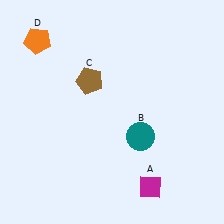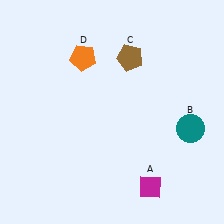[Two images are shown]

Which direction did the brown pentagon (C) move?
The brown pentagon (C) moved right.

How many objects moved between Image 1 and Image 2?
3 objects moved between the two images.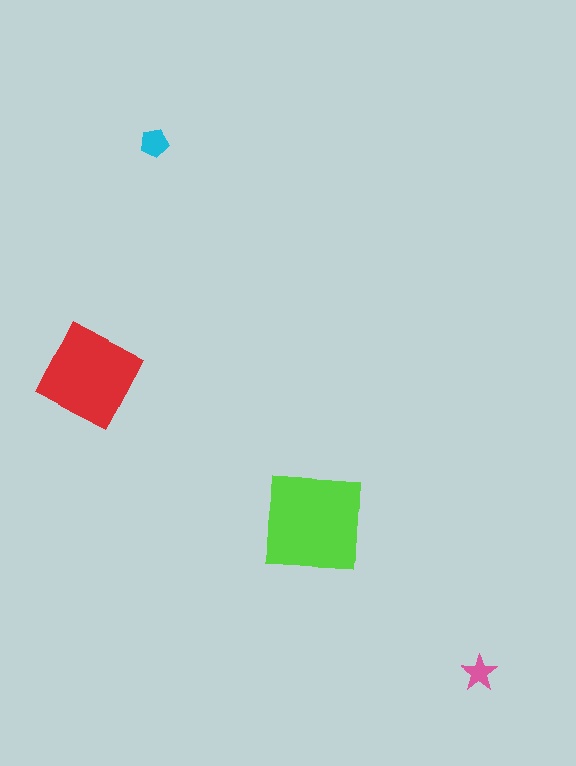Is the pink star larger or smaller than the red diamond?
Smaller.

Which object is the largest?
The lime square.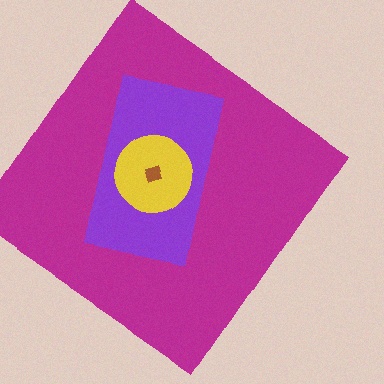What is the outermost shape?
The magenta diamond.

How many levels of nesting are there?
4.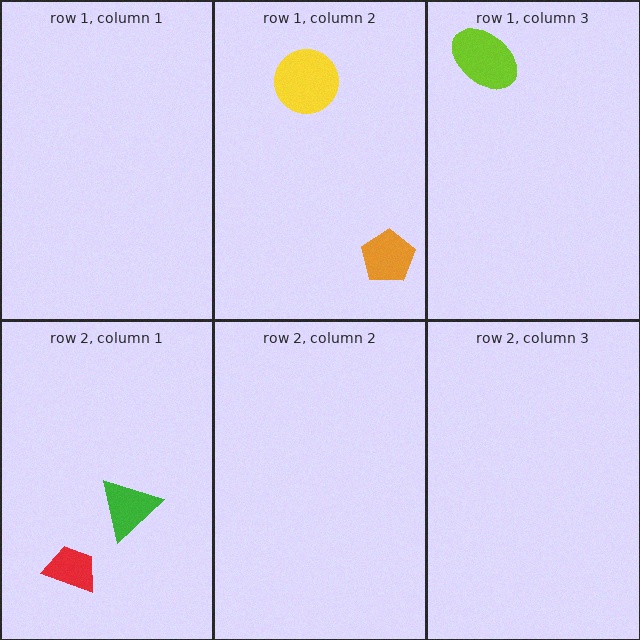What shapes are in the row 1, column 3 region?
The lime ellipse.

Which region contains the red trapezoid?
The row 2, column 1 region.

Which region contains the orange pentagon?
The row 1, column 2 region.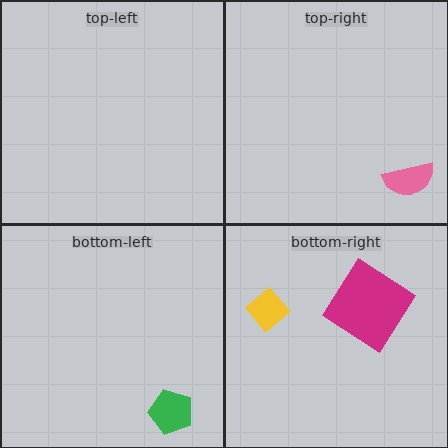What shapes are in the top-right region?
The pink semicircle.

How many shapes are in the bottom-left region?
1.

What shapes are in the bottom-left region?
The green pentagon.